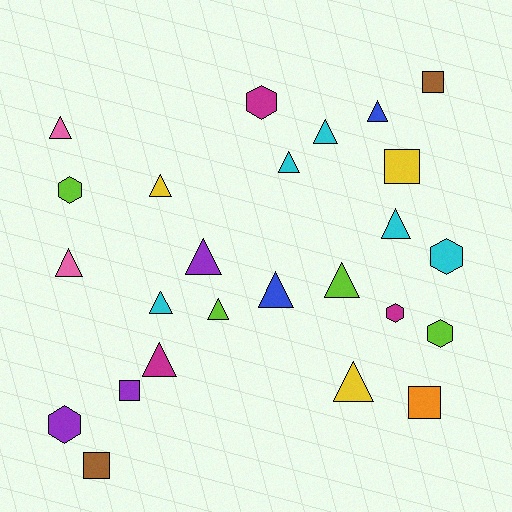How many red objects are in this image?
There are no red objects.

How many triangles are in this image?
There are 14 triangles.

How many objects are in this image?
There are 25 objects.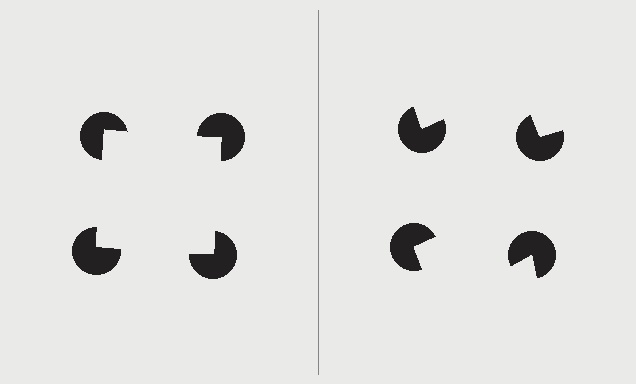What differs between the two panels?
The pac-man discs are positioned identically on both sides; only the wedge orientations differ. On the left they align to a square; on the right they are misaligned.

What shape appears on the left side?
An illusory square.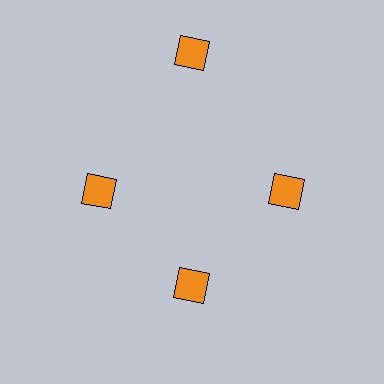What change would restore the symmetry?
The symmetry would be restored by moving it inward, back onto the ring so that all 4 diamonds sit at equal angles and equal distance from the center.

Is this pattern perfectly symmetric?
No. The 4 orange diamonds are arranged in a ring, but one element near the 12 o'clock position is pushed outward from the center, breaking the 4-fold rotational symmetry.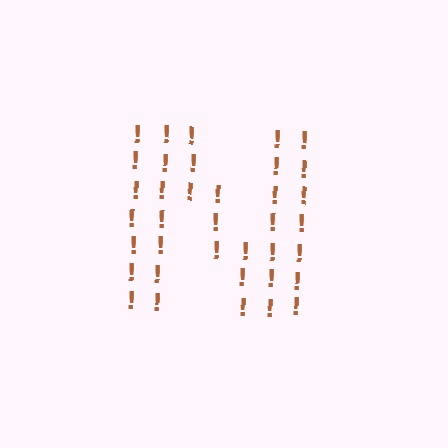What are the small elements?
The small elements are exclamation marks.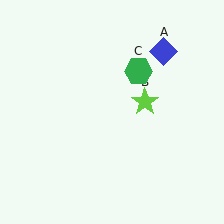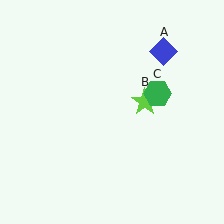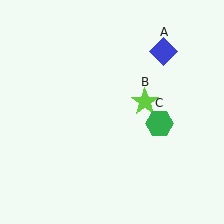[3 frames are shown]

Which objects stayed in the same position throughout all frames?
Blue diamond (object A) and lime star (object B) remained stationary.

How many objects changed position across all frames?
1 object changed position: green hexagon (object C).